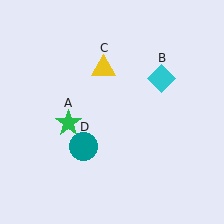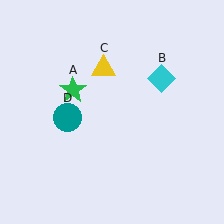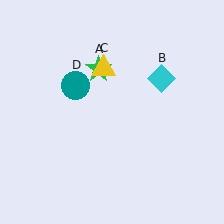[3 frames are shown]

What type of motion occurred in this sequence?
The green star (object A), teal circle (object D) rotated clockwise around the center of the scene.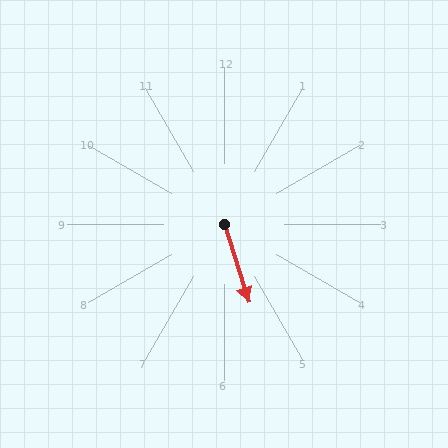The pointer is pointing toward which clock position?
Roughly 5 o'clock.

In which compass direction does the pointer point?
South.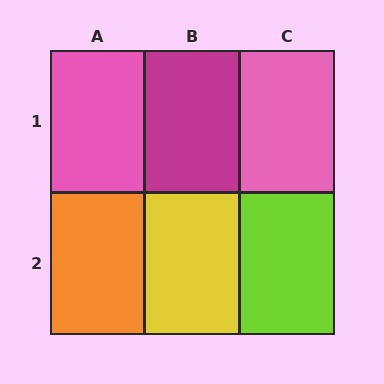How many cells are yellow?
1 cell is yellow.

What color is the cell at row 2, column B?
Yellow.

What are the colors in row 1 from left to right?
Pink, magenta, pink.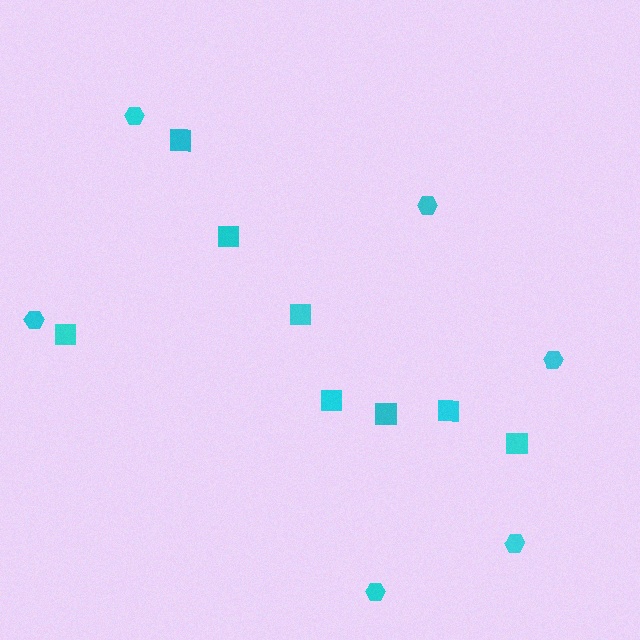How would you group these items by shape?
There are 2 groups: one group of squares (8) and one group of hexagons (6).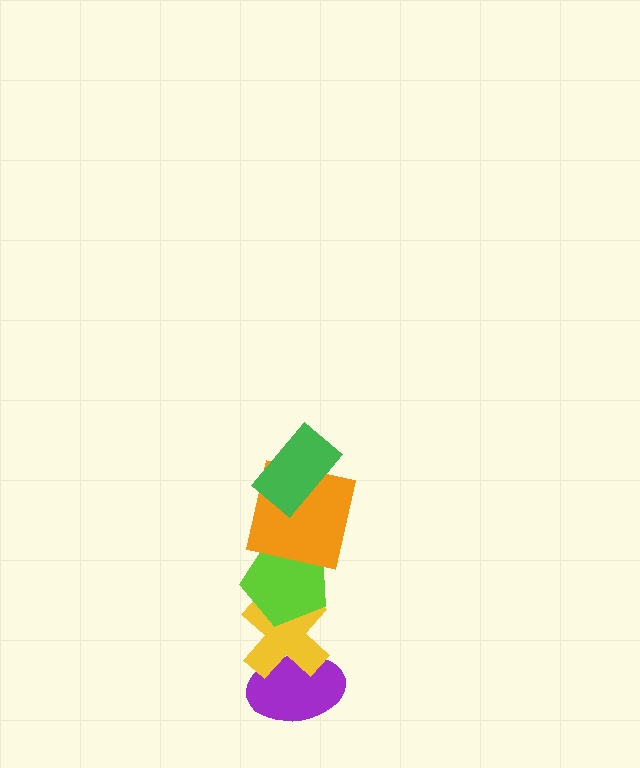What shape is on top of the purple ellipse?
The yellow cross is on top of the purple ellipse.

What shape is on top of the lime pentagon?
The orange square is on top of the lime pentagon.